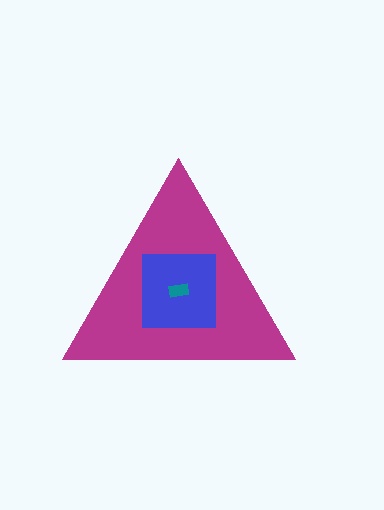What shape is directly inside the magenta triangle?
The blue square.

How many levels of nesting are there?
3.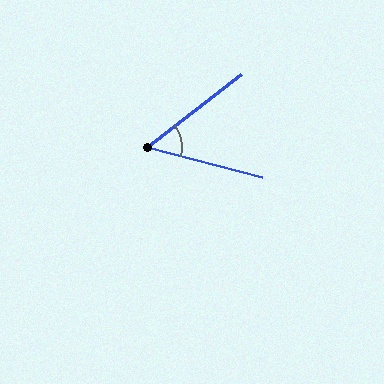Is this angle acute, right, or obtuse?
It is acute.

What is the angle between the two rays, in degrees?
Approximately 52 degrees.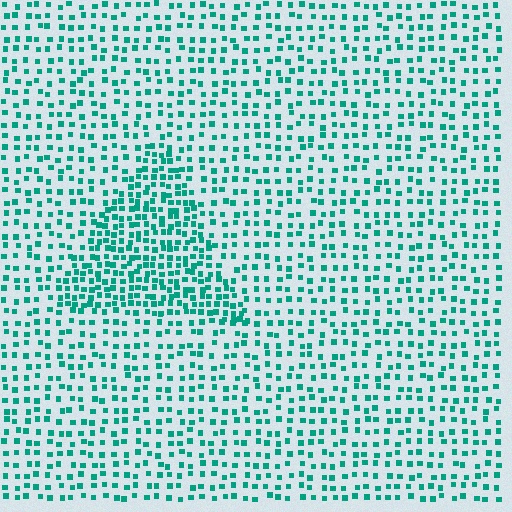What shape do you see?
I see a triangle.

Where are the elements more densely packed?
The elements are more densely packed inside the triangle boundary.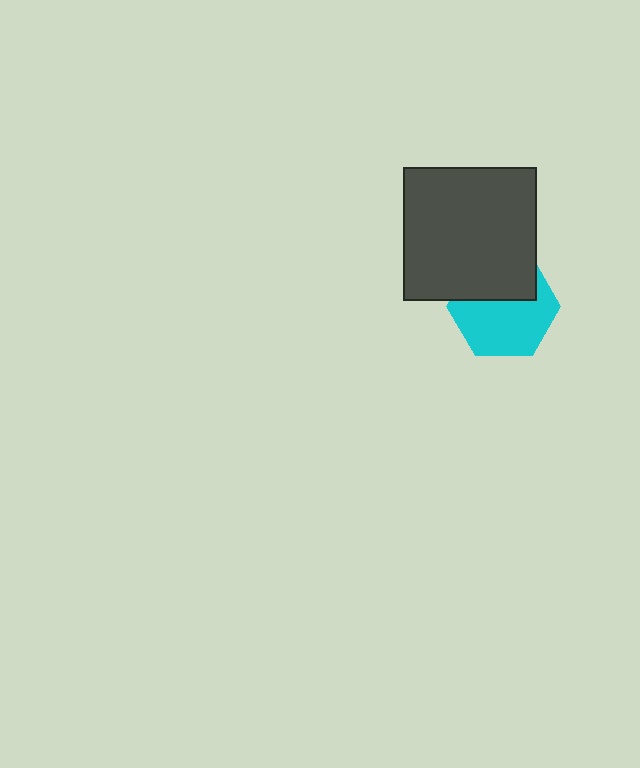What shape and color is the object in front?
The object in front is a dark gray square.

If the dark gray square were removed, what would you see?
You would see the complete cyan hexagon.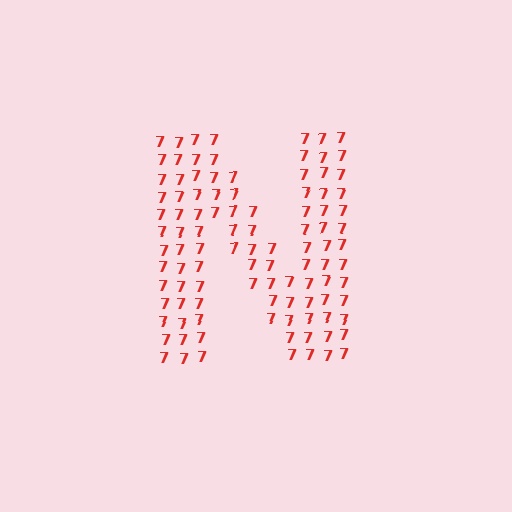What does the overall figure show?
The overall figure shows the letter N.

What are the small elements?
The small elements are digit 7's.